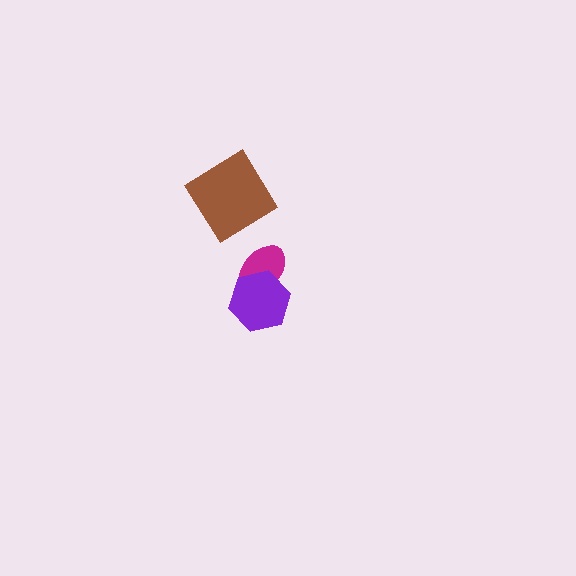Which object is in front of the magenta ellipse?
The purple hexagon is in front of the magenta ellipse.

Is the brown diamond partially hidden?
No, no other shape covers it.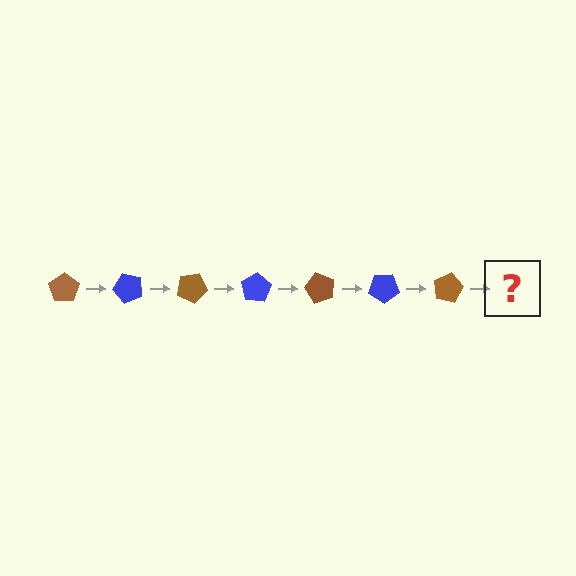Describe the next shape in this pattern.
It should be a blue pentagon, rotated 350 degrees from the start.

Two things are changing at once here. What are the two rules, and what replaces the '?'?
The two rules are that it rotates 50 degrees each step and the color cycles through brown and blue. The '?' should be a blue pentagon, rotated 350 degrees from the start.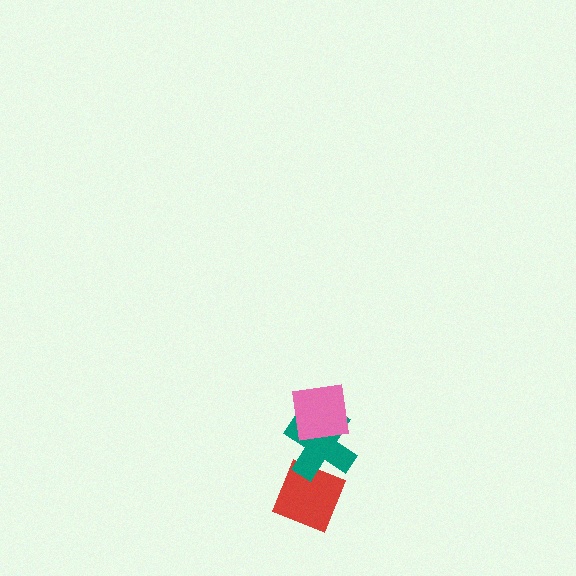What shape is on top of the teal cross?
The pink square is on top of the teal cross.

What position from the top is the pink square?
The pink square is 1st from the top.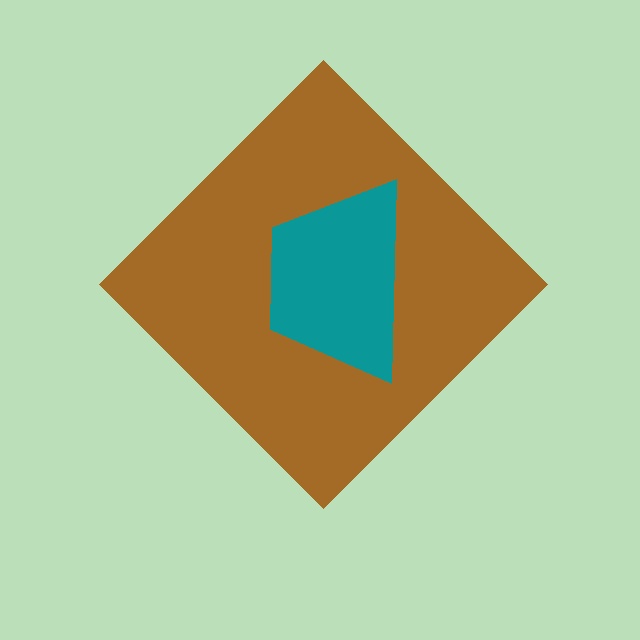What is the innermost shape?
The teal trapezoid.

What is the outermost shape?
The brown diamond.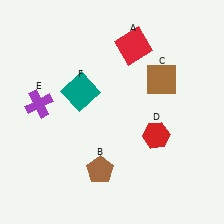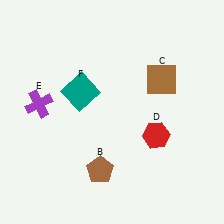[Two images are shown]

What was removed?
The red square (A) was removed in Image 2.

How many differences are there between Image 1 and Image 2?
There is 1 difference between the two images.